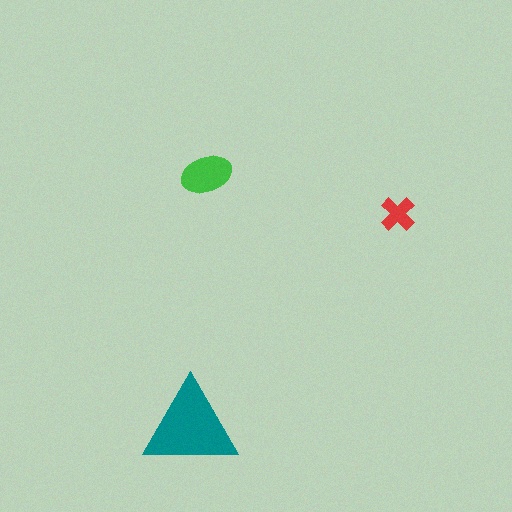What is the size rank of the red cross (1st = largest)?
3rd.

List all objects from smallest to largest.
The red cross, the green ellipse, the teal triangle.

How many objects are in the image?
There are 3 objects in the image.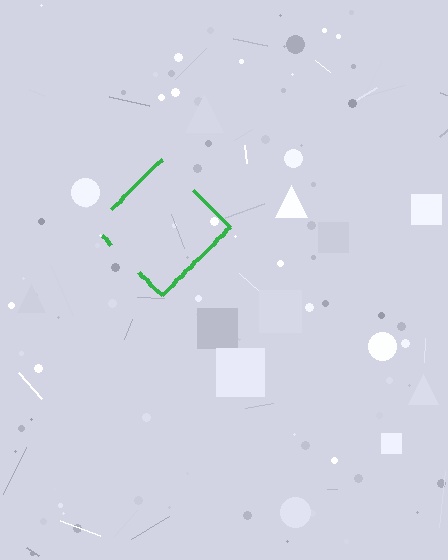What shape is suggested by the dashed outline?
The dashed outline suggests a diamond.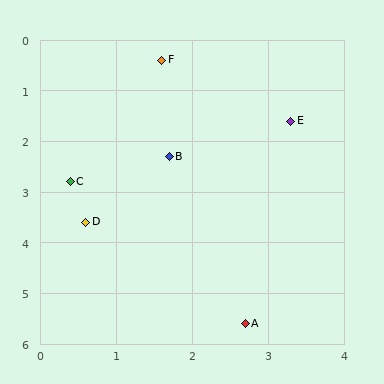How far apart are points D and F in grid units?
Points D and F are about 3.4 grid units apart.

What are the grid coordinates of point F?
Point F is at approximately (1.6, 0.4).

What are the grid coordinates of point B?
Point B is at approximately (1.7, 2.3).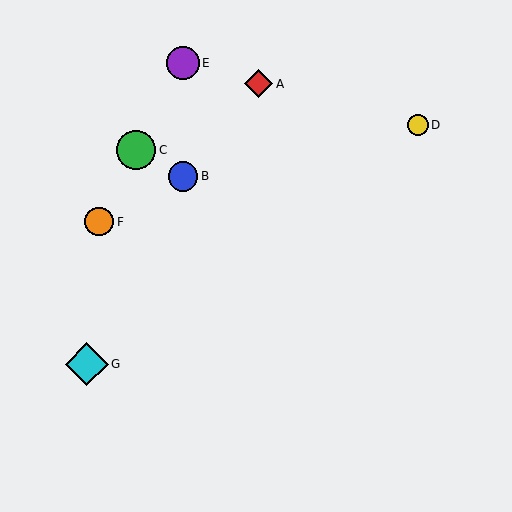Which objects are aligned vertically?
Objects B, E are aligned vertically.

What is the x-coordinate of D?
Object D is at x≈418.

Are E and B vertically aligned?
Yes, both are at x≈183.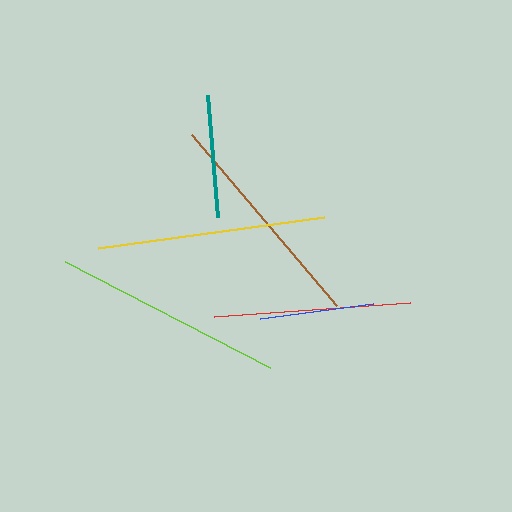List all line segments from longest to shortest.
From longest to shortest: lime, yellow, brown, red, teal, blue.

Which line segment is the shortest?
The blue line is the shortest at approximately 114 pixels.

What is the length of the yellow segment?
The yellow segment is approximately 228 pixels long.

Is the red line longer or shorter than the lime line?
The lime line is longer than the red line.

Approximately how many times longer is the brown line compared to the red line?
The brown line is approximately 1.1 times the length of the red line.